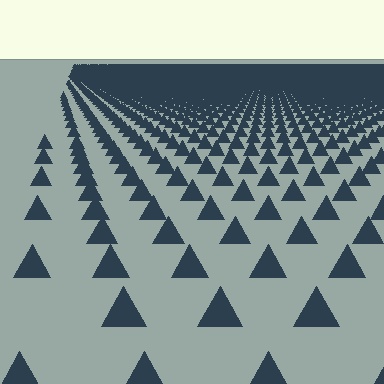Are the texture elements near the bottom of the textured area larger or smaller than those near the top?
Larger. Near the bottom, elements are closer to the viewer and appear at a bigger on-screen size.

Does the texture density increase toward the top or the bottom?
Density increases toward the top.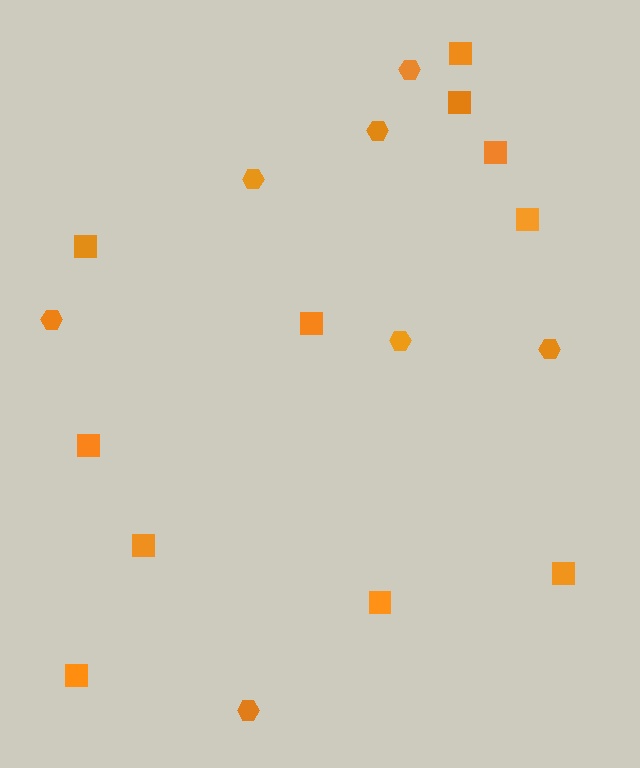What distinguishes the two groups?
There are 2 groups: one group of squares (11) and one group of hexagons (7).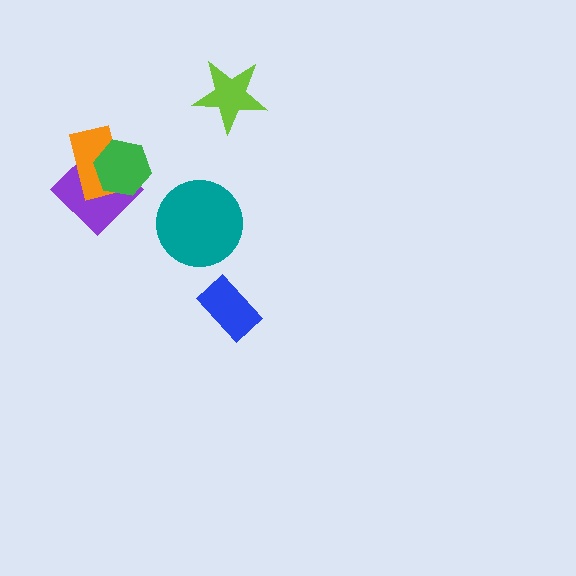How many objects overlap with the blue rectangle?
0 objects overlap with the blue rectangle.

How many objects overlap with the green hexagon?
2 objects overlap with the green hexagon.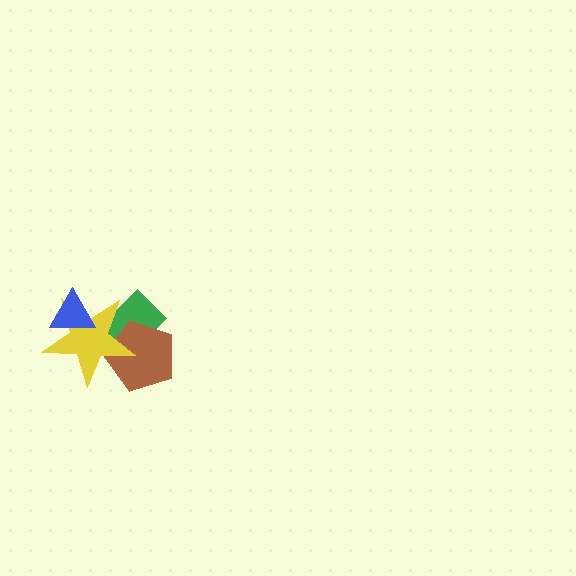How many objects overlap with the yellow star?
3 objects overlap with the yellow star.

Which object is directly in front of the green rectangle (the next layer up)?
The brown pentagon is directly in front of the green rectangle.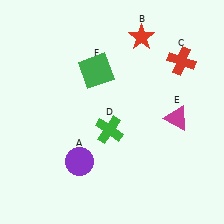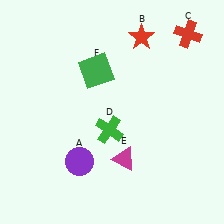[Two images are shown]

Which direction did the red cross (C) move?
The red cross (C) moved up.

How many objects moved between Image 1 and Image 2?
2 objects moved between the two images.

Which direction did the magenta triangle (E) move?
The magenta triangle (E) moved left.